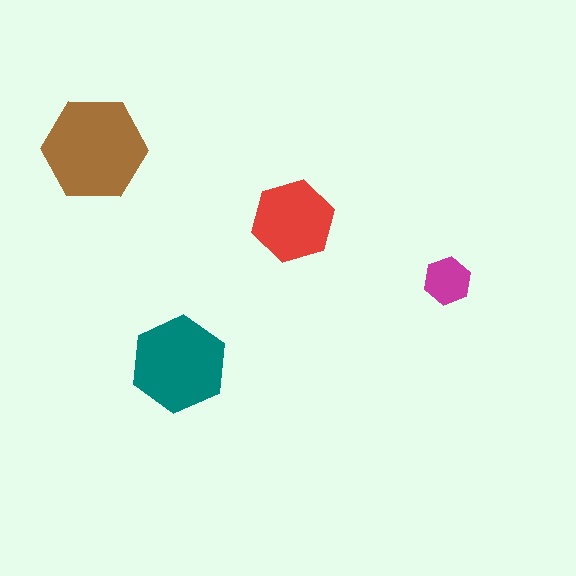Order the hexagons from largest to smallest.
the brown one, the teal one, the red one, the magenta one.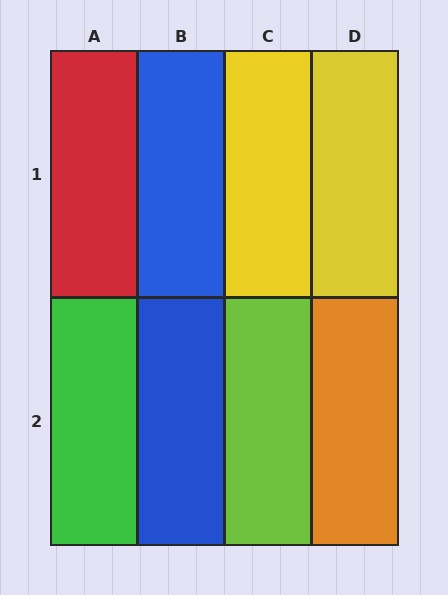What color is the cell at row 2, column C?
Lime.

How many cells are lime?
1 cell is lime.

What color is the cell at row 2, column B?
Blue.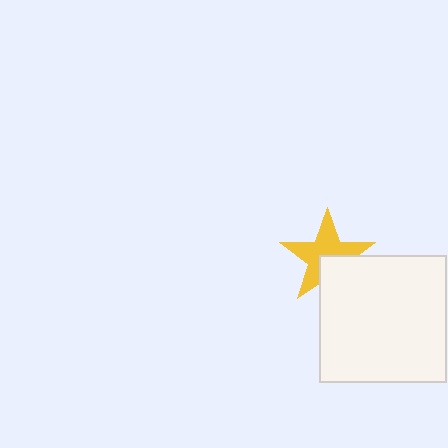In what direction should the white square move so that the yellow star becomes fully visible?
The white square should move toward the lower-right. That is the shortest direction to clear the overlap and leave the yellow star fully visible.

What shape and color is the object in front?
The object in front is a white square.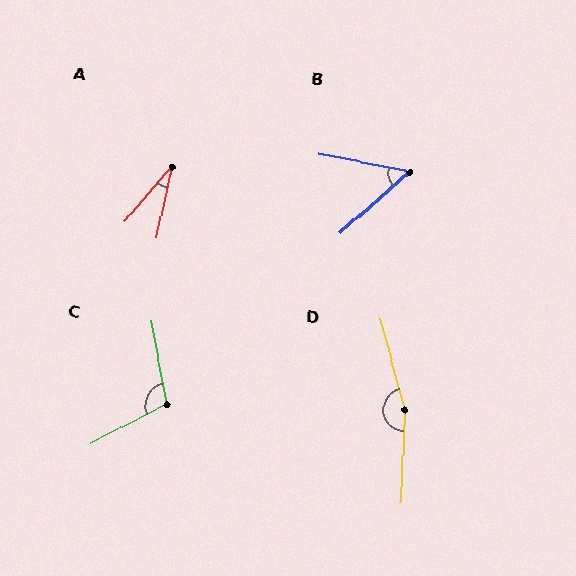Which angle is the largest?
D, at approximately 162 degrees.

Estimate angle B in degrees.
Approximately 52 degrees.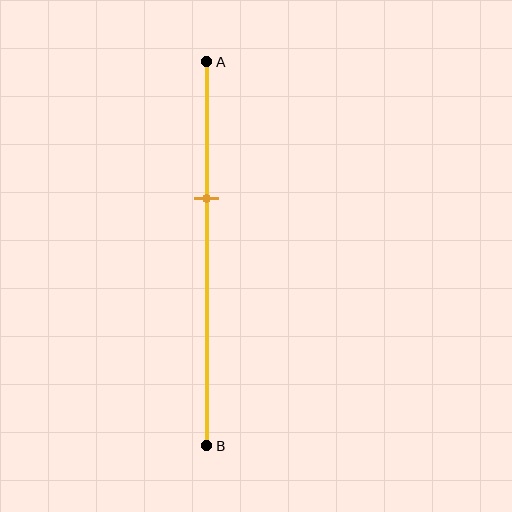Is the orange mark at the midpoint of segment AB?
No, the mark is at about 35% from A, not at the 50% midpoint.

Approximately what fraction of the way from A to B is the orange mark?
The orange mark is approximately 35% of the way from A to B.